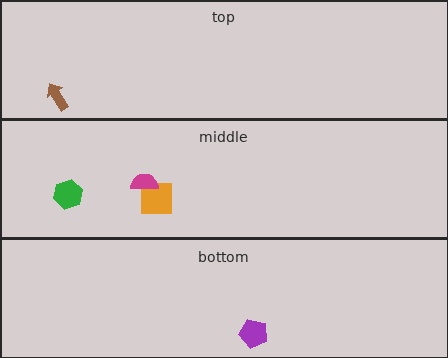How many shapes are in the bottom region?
1.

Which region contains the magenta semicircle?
The middle region.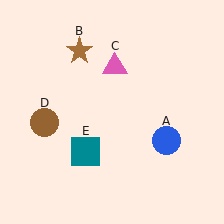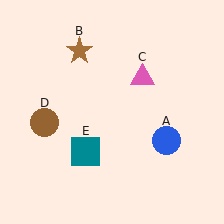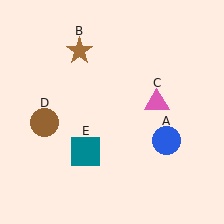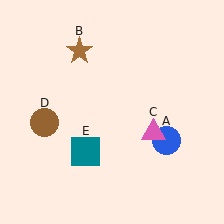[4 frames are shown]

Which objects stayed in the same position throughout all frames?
Blue circle (object A) and brown star (object B) and brown circle (object D) and teal square (object E) remained stationary.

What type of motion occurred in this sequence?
The pink triangle (object C) rotated clockwise around the center of the scene.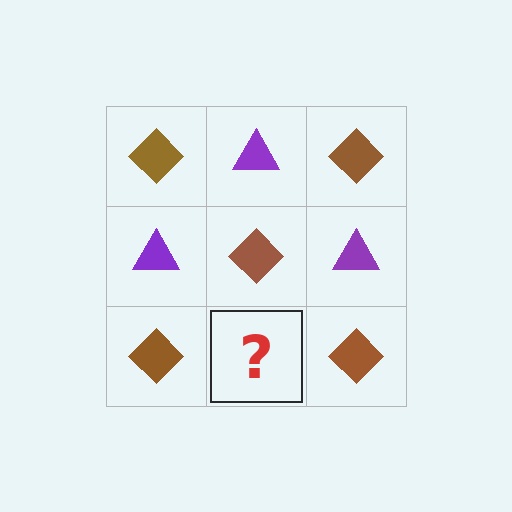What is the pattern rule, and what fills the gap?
The rule is that it alternates brown diamond and purple triangle in a checkerboard pattern. The gap should be filled with a purple triangle.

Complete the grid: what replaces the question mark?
The question mark should be replaced with a purple triangle.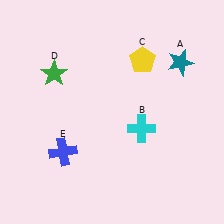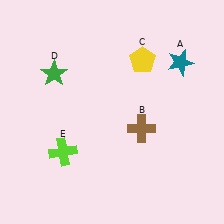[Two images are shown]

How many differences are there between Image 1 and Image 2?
There are 2 differences between the two images.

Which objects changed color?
B changed from cyan to brown. E changed from blue to lime.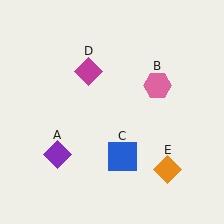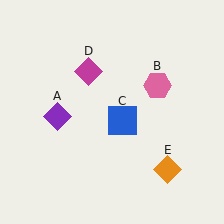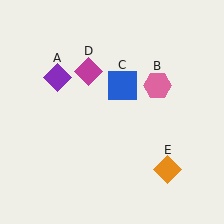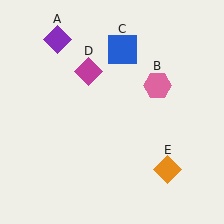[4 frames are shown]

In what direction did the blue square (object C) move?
The blue square (object C) moved up.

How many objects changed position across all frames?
2 objects changed position: purple diamond (object A), blue square (object C).